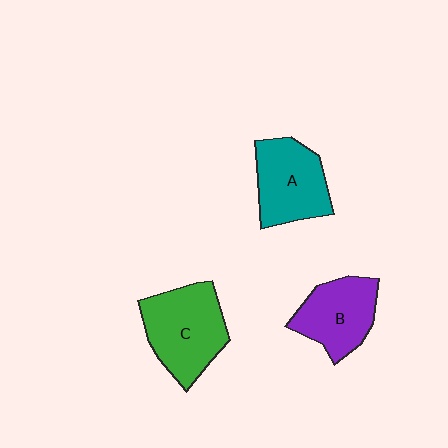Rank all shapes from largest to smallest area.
From largest to smallest: C (green), A (teal), B (purple).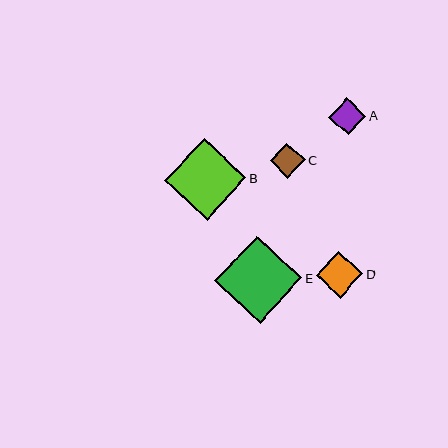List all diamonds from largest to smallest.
From largest to smallest: E, B, D, A, C.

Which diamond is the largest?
Diamond E is the largest with a size of approximately 87 pixels.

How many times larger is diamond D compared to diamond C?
Diamond D is approximately 1.3 times the size of diamond C.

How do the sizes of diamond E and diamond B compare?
Diamond E and diamond B are approximately the same size.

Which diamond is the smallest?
Diamond C is the smallest with a size of approximately 35 pixels.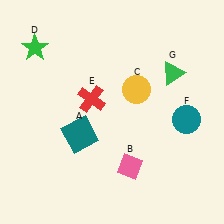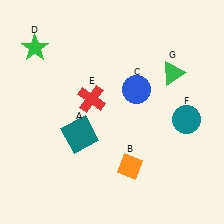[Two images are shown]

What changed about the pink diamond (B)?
In Image 1, B is pink. In Image 2, it changed to orange.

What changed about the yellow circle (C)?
In Image 1, C is yellow. In Image 2, it changed to blue.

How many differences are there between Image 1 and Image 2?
There are 2 differences between the two images.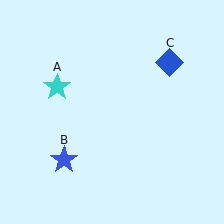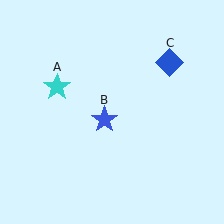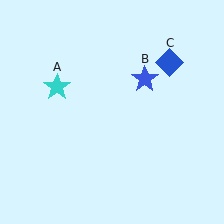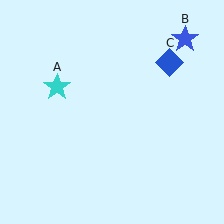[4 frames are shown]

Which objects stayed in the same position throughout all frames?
Cyan star (object A) and blue diamond (object C) remained stationary.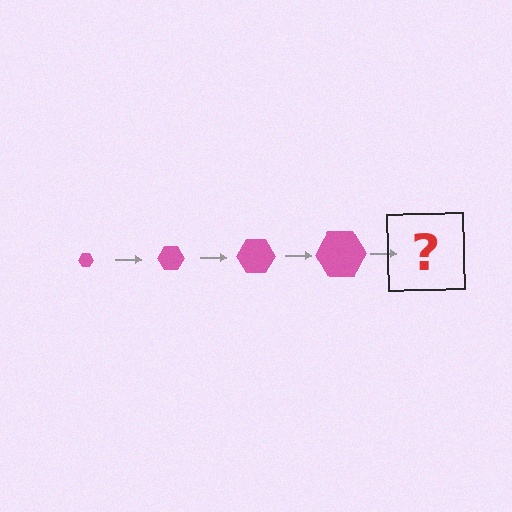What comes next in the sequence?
The next element should be a pink hexagon, larger than the previous one.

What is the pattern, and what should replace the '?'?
The pattern is that the hexagon gets progressively larger each step. The '?' should be a pink hexagon, larger than the previous one.